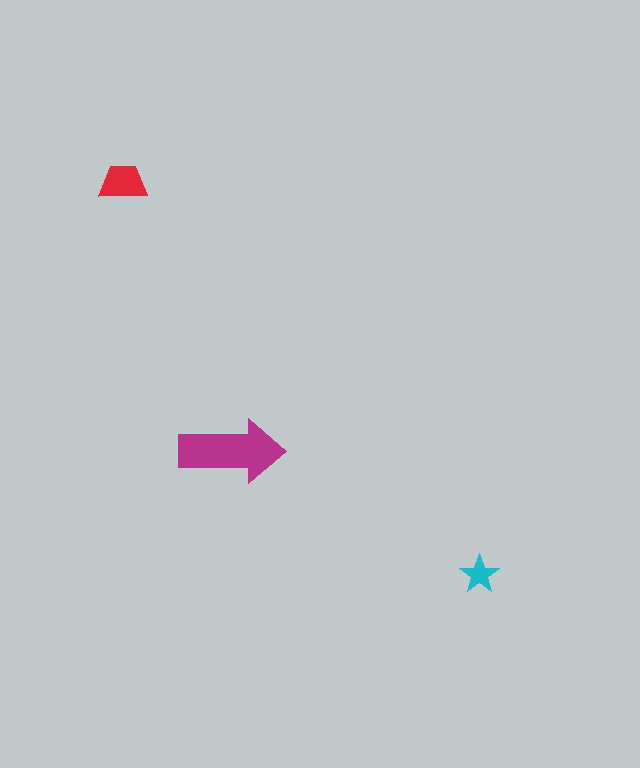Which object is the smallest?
The cyan star.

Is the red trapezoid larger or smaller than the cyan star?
Larger.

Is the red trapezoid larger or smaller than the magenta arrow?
Smaller.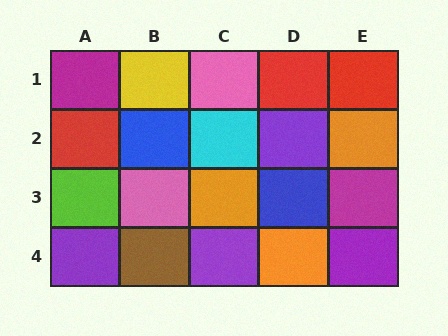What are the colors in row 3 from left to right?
Lime, pink, orange, blue, magenta.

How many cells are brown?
1 cell is brown.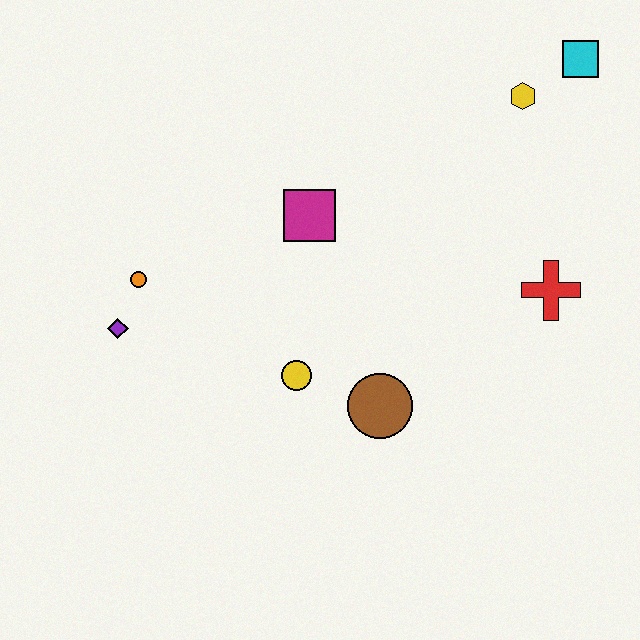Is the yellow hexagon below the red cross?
No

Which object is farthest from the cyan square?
The purple diamond is farthest from the cyan square.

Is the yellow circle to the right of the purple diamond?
Yes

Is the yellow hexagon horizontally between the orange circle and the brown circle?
No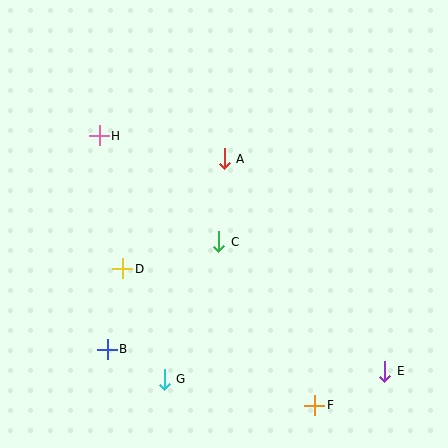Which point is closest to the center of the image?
Point C at (219, 242) is closest to the center.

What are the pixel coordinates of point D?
Point D is at (123, 269).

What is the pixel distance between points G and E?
The distance between G and E is 221 pixels.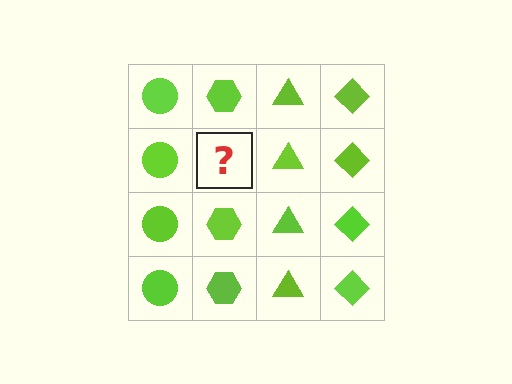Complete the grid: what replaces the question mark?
The question mark should be replaced with a lime hexagon.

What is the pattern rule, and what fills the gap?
The rule is that each column has a consistent shape. The gap should be filled with a lime hexagon.